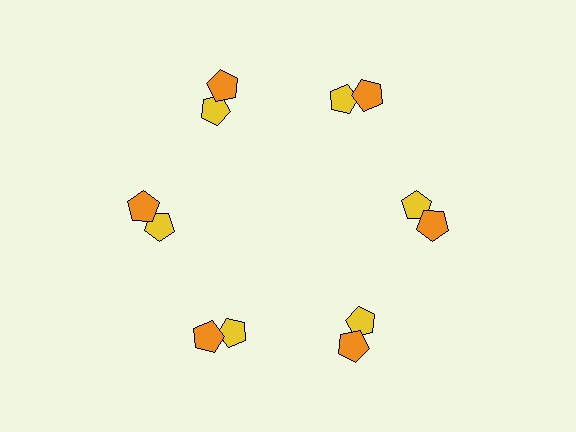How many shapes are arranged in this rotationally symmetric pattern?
There are 12 shapes, arranged in 6 groups of 2.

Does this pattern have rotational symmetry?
Yes, this pattern has 6-fold rotational symmetry. It looks the same after rotating 60 degrees around the center.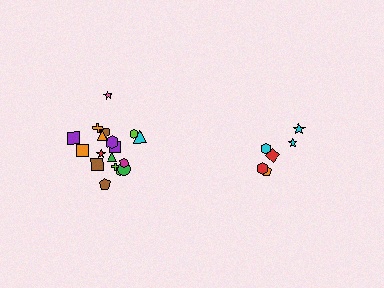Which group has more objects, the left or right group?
The left group.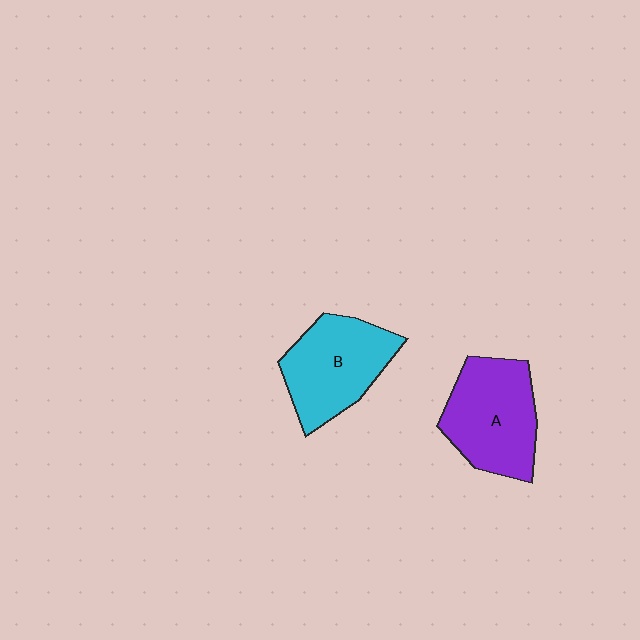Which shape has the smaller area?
Shape B (cyan).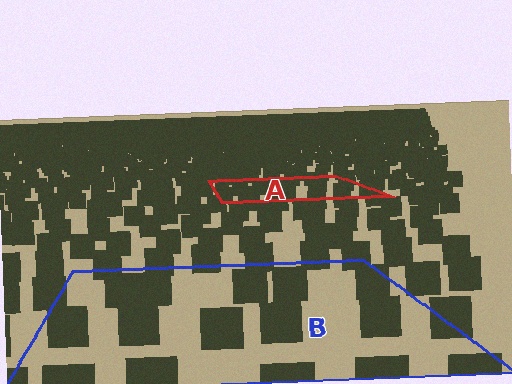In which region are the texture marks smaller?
The texture marks are smaller in region A, because it is farther away.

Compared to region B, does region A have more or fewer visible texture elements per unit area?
Region A has more texture elements per unit area — they are packed more densely because it is farther away.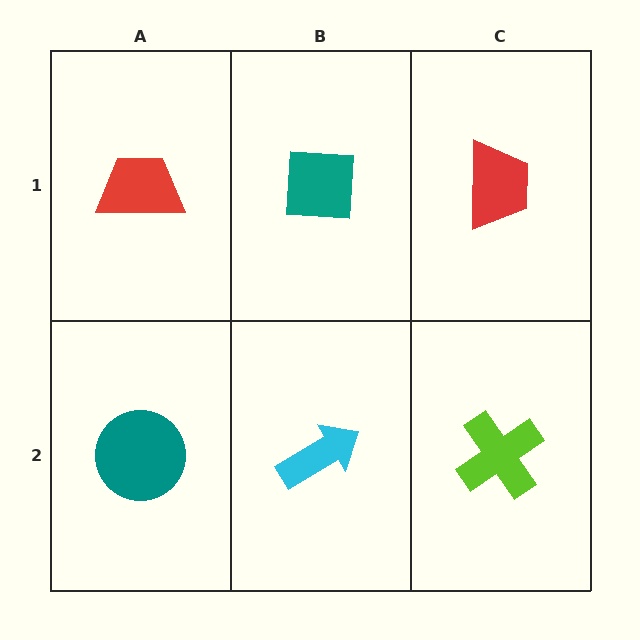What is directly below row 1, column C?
A lime cross.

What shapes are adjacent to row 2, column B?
A teal square (row 1, column B), a teal circle (row 2, column A), a lime cross (row 2, column C).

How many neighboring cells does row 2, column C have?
2.